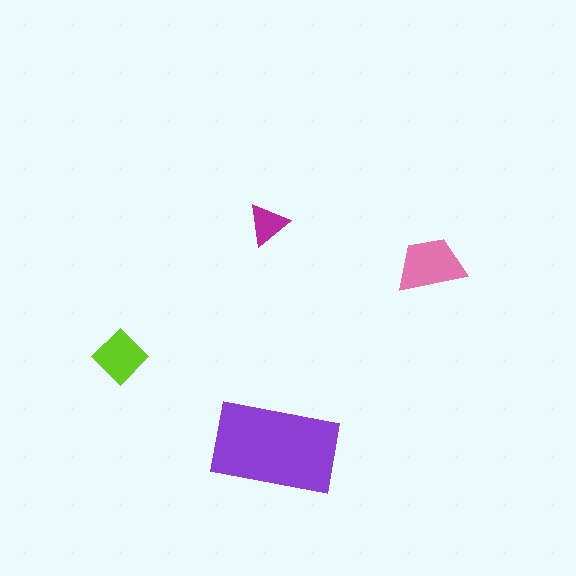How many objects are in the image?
There are 4 objects in the image.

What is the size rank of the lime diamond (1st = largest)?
3rd.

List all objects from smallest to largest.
The magenta triangle, the lime diamond, the pink trapezoid, the purple rectangle.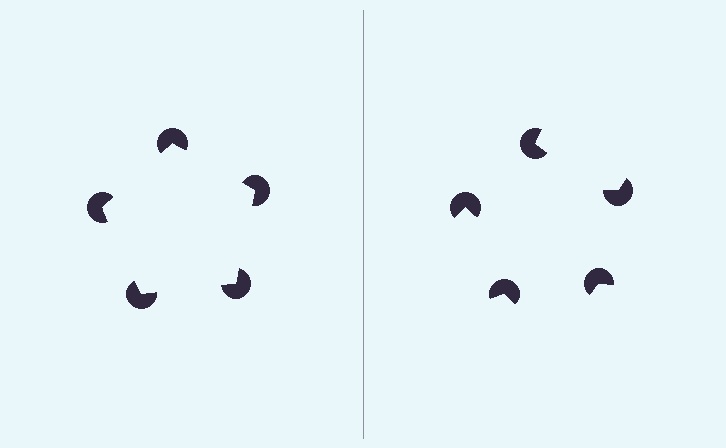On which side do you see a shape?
An illusory pentagon appears on the left side. On the right side the wedge cuts are rotated, so no coherent shape forms.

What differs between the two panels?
The pac-man discs are positioned identically on both sides; only the wedge orientations differ. On the left they align to a pentagon; on the right they are misaligned.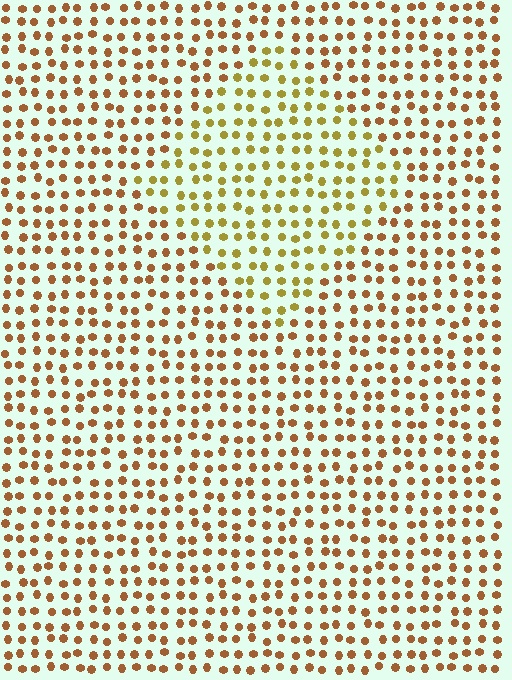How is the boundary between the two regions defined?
The boundary is defined purely by a slight shift in hue (about 31 degrees). Spacing, size, and orientation are identical on both sides.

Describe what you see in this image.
The image is filled with small brown elements in a uniform arrangement. A diamond-shaped region is visible where the elements are tinted to a slightly different hue, forming a subtle color boundary.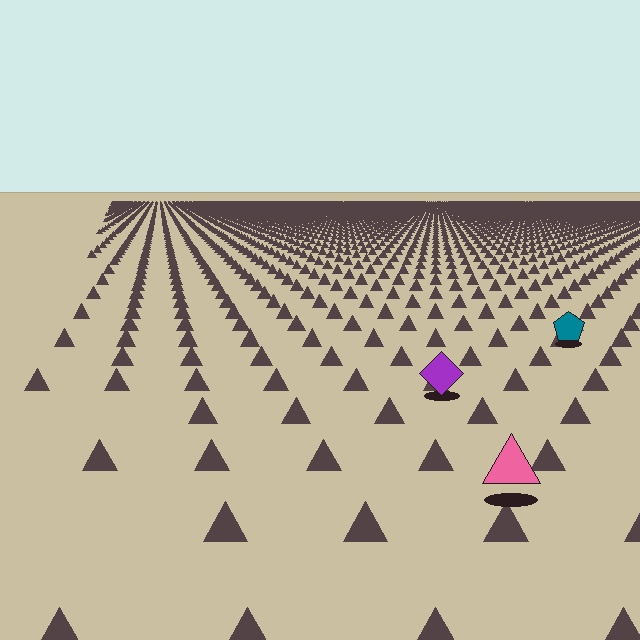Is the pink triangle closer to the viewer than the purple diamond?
Yes. The pink triangle is closer — you can tell from the texture gradient: the ground texture is coarser near it.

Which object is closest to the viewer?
The pink triangle is closest. The texture marks near it are larger and more spread out.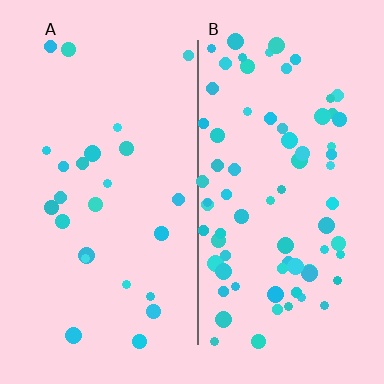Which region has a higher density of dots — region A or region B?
B (the right).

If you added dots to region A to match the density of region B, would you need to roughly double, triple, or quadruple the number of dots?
Approximately triple.